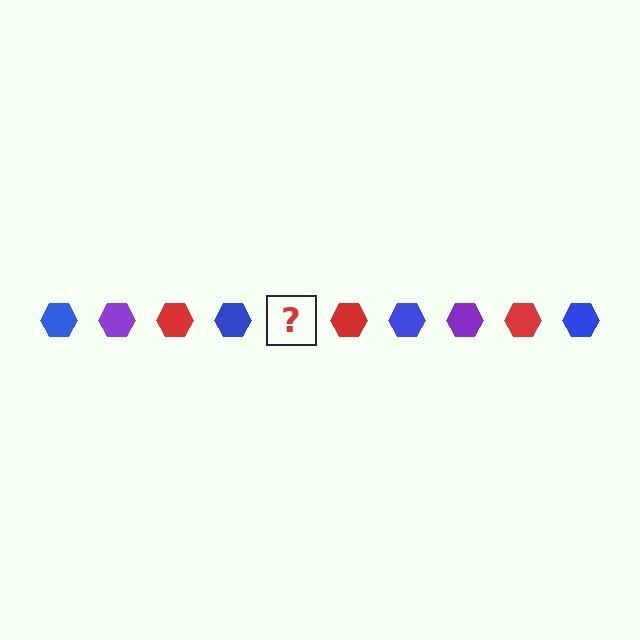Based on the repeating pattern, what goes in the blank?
The blank should be a purple hexagon.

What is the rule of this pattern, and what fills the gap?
The rule is that the pattern cycles through blue, purple, red hexagons. The gap should be filled with a purple hexagon.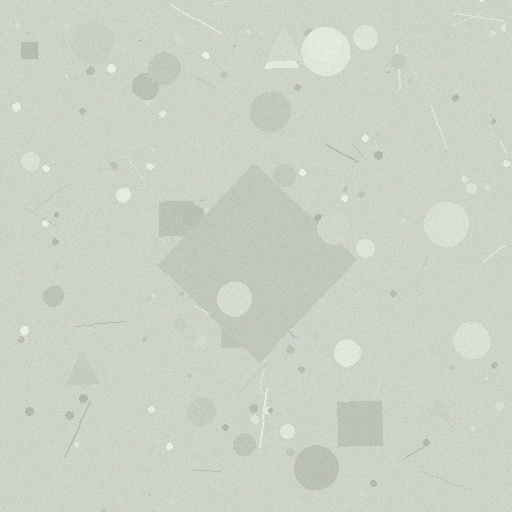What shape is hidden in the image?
A diamond is hidden in the image.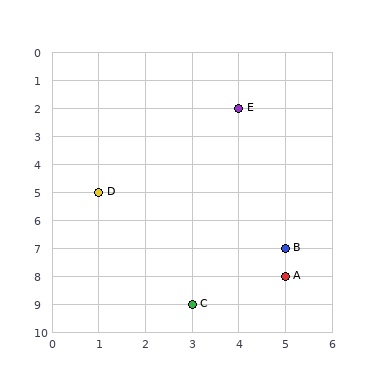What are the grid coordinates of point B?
Point B is at grid coordinates (5, 7).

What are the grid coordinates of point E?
Point E is at grid coordinates (4, 2).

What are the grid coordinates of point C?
Point C is at grid coordinates (3, 9).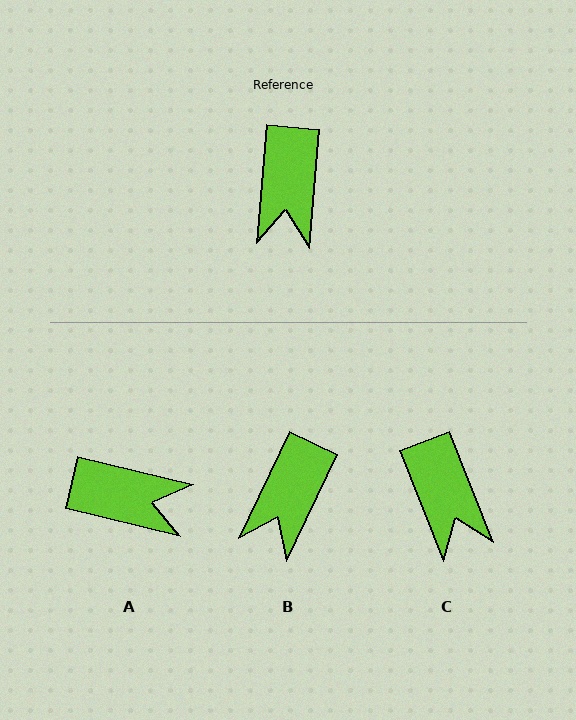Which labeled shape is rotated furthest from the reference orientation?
A, about 81 degrees away.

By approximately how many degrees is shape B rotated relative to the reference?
Approximately 20 degrees clockwise.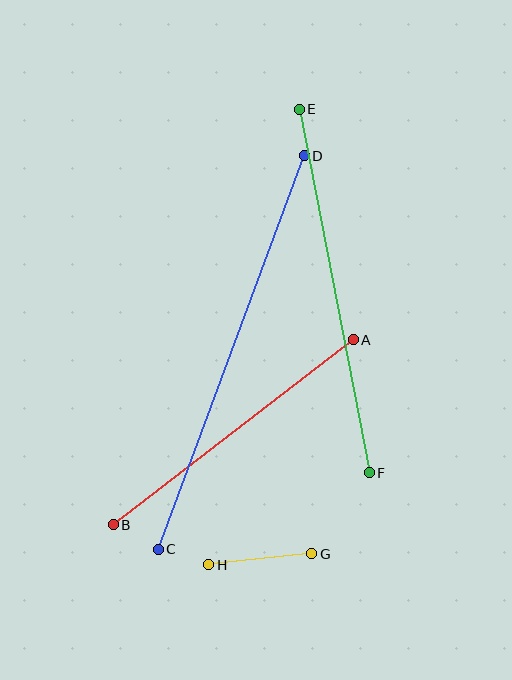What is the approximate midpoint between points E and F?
The midpoint is at approximately (334, 291) pixels.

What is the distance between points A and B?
The distance is approximately 303 pixels.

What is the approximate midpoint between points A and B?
The midpoint is at approximately (233, 432) pixels.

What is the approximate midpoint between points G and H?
The midpoint is at approximately (260, 559) pixels.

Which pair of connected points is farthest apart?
Points C and D are farthest apart.